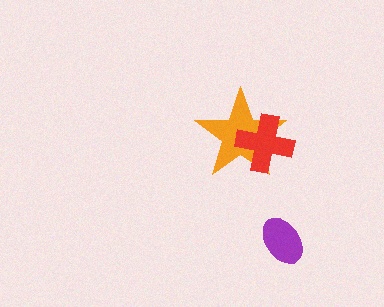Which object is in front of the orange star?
The red cross is in front of the orange star.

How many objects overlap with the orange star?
1 object overlaps with the orange star.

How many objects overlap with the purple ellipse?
0 objects overlap with the purple ellipse.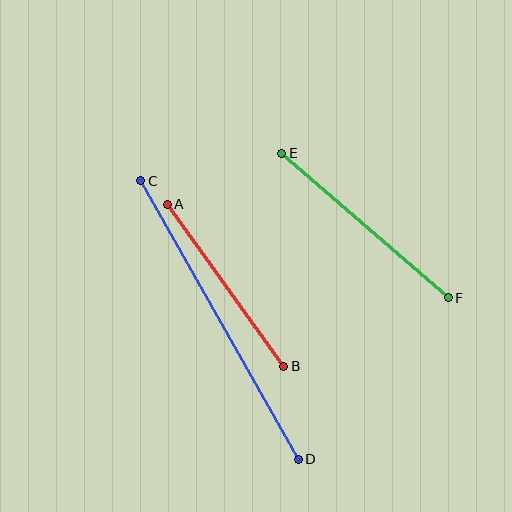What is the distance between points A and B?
The distance is approximately 200 pixels.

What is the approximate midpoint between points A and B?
The midpoint is at approximately (225, 285) pixels.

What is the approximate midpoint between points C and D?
The midpoint is at approximately (220, 320) pixels.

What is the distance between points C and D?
The distance is approximately 320 pixels.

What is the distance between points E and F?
The distance is approximately 220 pixels.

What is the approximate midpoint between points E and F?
The midpoint is at approximately (365, 226) pixels.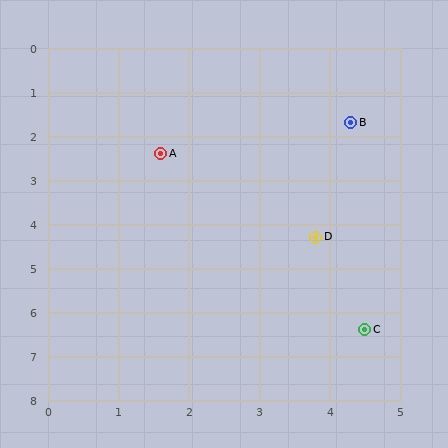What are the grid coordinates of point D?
Point D is at approximately (3.8, 4.3).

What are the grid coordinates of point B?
Point B is at approximately (4.3, 1.7).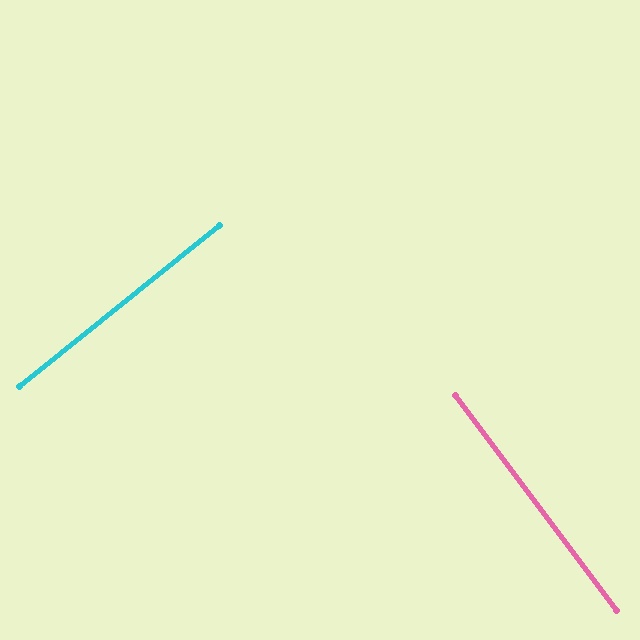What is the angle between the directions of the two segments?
Approximately 88 degrees.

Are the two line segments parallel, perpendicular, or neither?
Perpendicular — they meet at approximately 88°.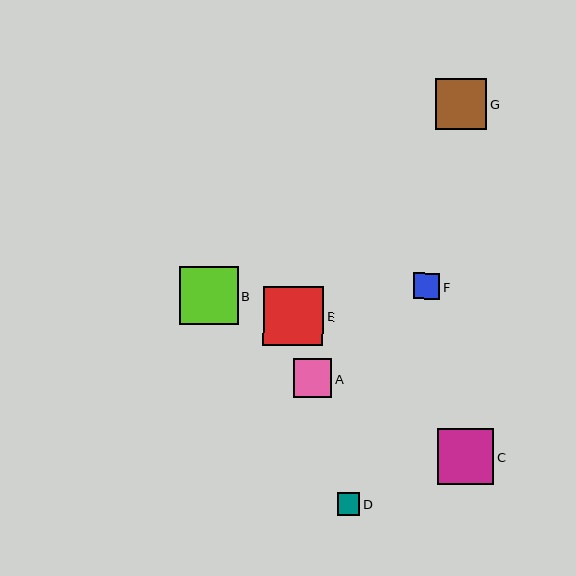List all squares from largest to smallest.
From largest to smallest: E, B, C, G, A, F, D.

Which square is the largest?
Square E is the largest with a size of approximately 60 pixels.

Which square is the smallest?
Square D is the smallest with a size of approximately 23 pixels.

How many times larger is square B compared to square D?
Square B is approximately 2.6 times the size of square D.